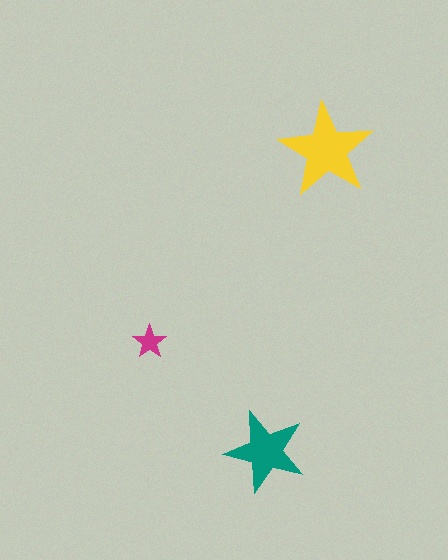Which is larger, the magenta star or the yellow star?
The yellow one.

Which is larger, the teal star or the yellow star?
The yellow one.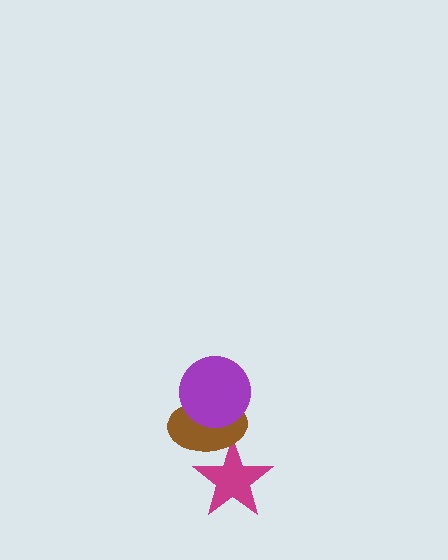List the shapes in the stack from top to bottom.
From top to bottom: the purple circle, the brown ellipse, the magenta star.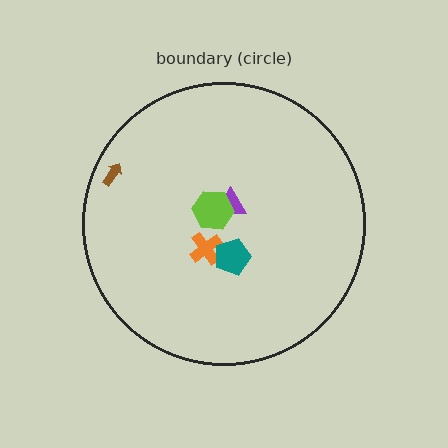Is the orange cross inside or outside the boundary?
Inside.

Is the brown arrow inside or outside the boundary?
Inside.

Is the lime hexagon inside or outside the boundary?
Inside.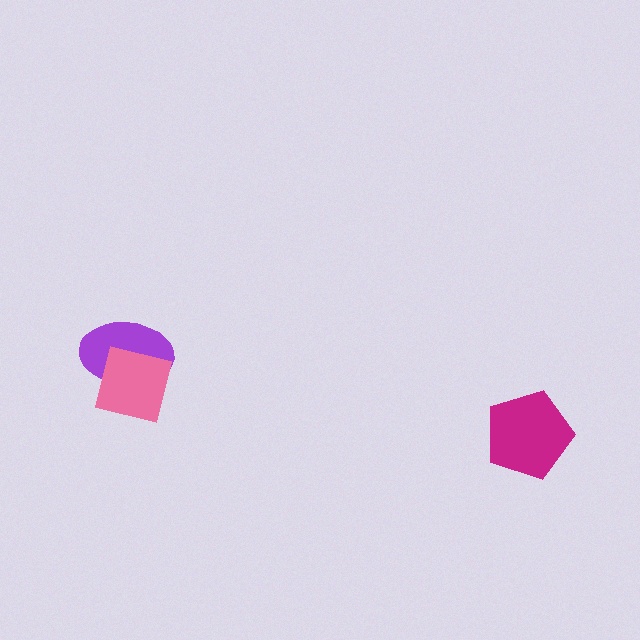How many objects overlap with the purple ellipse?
1 object overlaps with the purple ellipse.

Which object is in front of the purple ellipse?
The pink square is in front of the purple ellipse.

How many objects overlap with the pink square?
1 object overlaps with the pink square.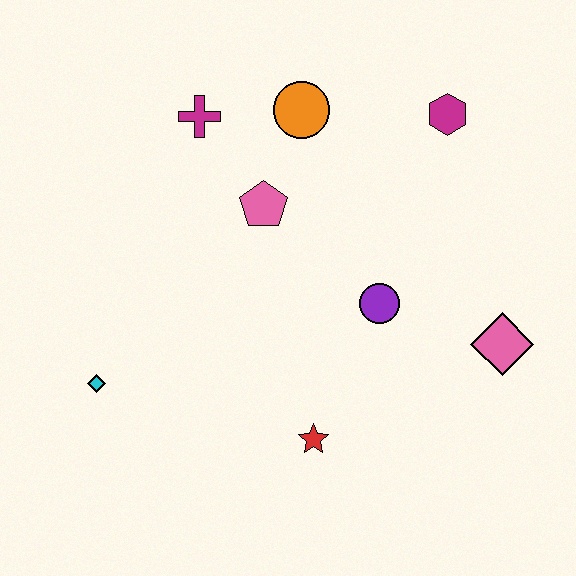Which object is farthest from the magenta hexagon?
The cyan diamond is farthest from the magenta hexagon.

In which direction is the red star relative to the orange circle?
The red star is below the orange circle.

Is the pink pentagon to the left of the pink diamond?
Yes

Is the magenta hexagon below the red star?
No